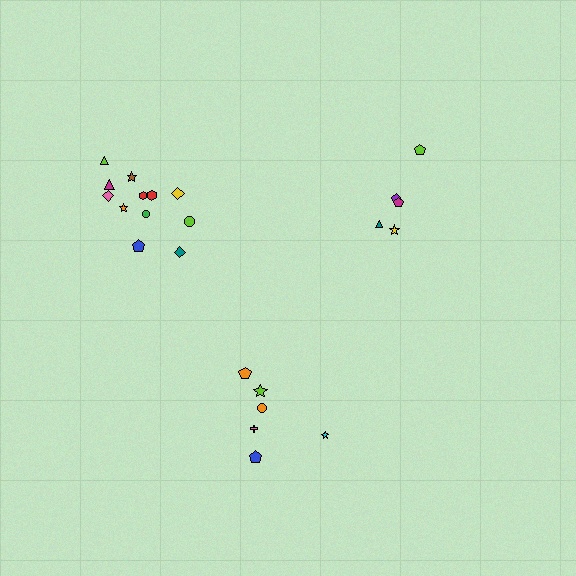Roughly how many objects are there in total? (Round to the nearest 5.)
Roughly 25 objects in total.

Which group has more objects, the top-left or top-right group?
The top-left group.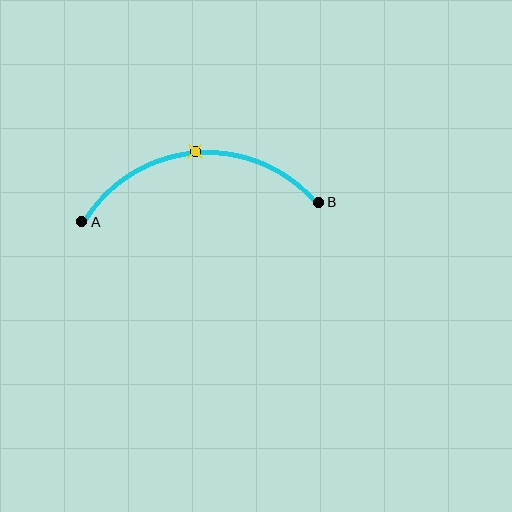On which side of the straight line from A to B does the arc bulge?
The arc bulges above the straight line connecting A and B.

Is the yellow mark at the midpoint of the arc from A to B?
Yes. The yellow mark lies on the arc at equal arc-length from both A and B — it is the arc midpoint.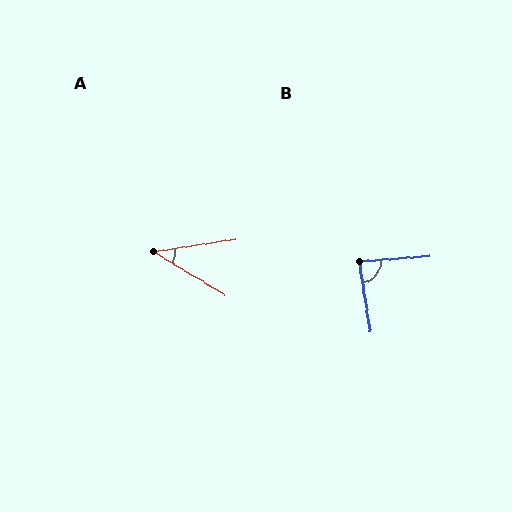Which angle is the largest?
B, at approximately 85 degrees.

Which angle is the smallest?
A, at approximately 39 degrees.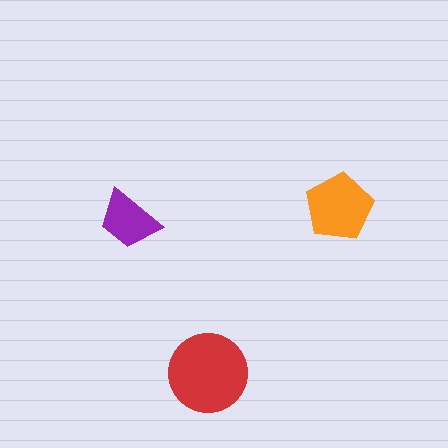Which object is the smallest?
The purple trapezoid.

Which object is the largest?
The red circle.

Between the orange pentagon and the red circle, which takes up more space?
The red circle.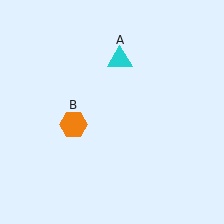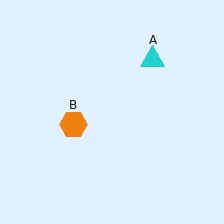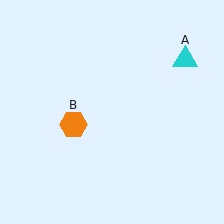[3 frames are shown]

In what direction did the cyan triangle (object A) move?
The cyan triangle (object A) moved right.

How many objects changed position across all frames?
1 object changed position: cyan triangle (object A).